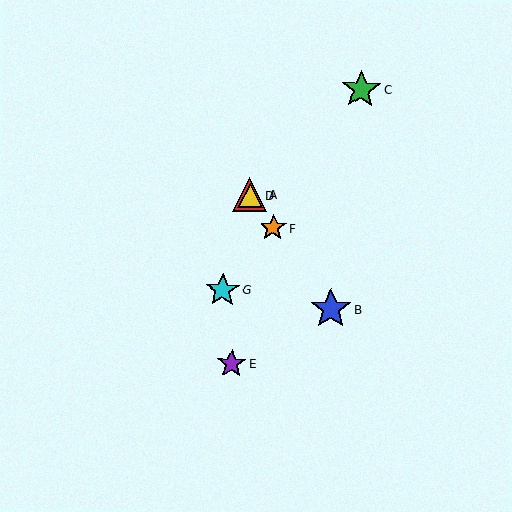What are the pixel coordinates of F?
Object F is at (273, 228).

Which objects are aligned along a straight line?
Objects A, B, D, F are aligned along a straight line.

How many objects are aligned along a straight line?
4 objects (A, B, D, F) are aligned along a straight line.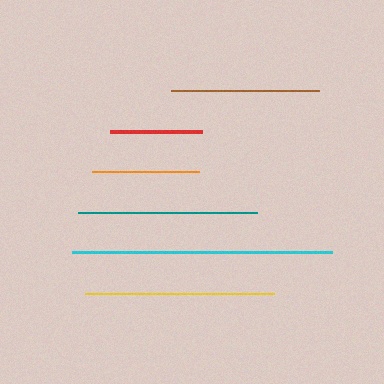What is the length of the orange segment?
The orange segment is approximately 108 pixels long.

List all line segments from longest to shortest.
From longest to shortest: cyan, yellow, teal, brown, orange, red.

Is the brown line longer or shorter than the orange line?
The brown line is longer than the orange line.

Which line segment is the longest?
The cyan line is the longest at approximately 260 pixels.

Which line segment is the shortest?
The red line is the shortest at approximately 91 pixels.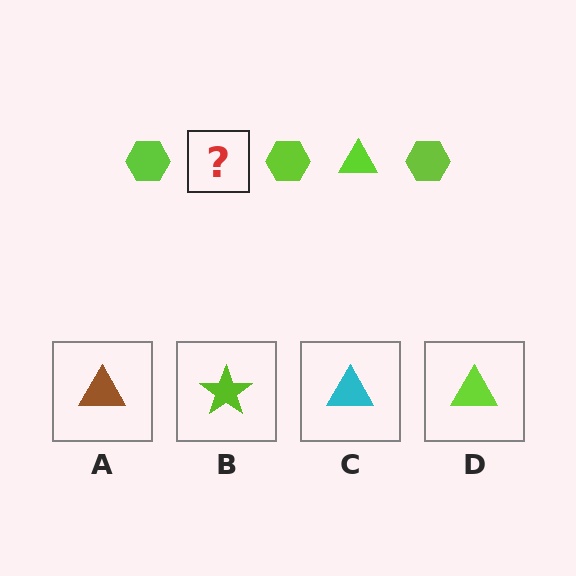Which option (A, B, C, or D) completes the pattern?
D.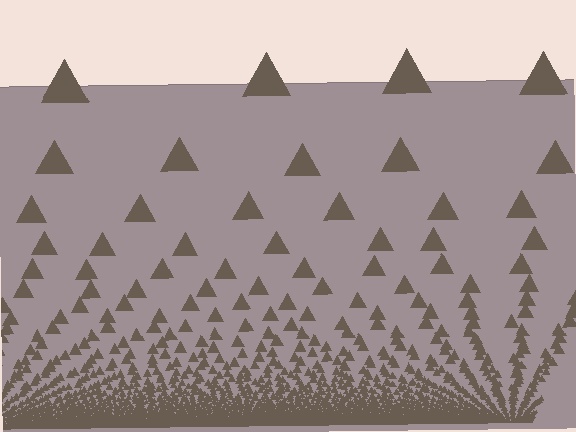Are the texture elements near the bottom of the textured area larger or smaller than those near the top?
Smaller. The gradient is inverted — elements near the bottom are smaller and denser.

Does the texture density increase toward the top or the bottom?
Density increases toward the bottom.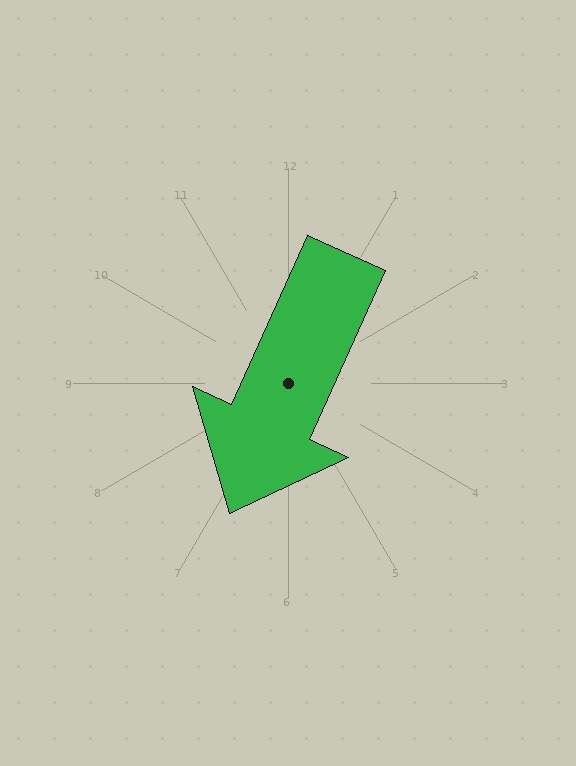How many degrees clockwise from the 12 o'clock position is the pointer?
Approximately 204 degrees.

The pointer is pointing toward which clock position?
Roughly 7 o'clock.